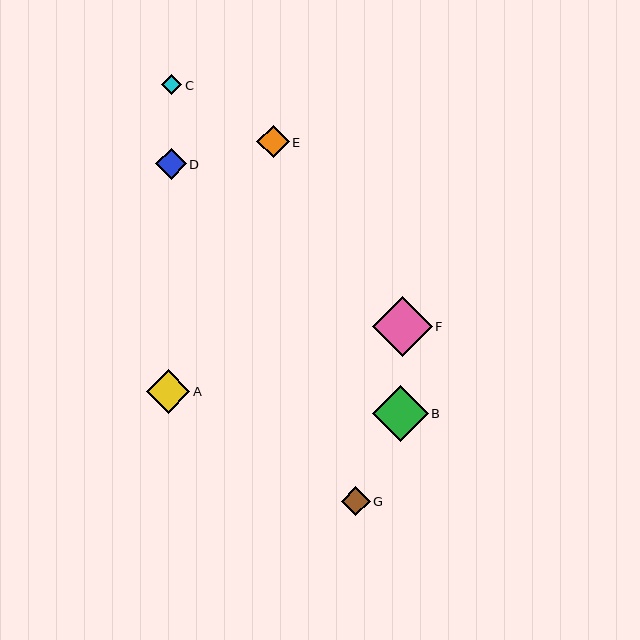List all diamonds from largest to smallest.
From largest to smallest: F, B, A, E, D, G, C.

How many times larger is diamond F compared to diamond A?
Diamond F is approximately 1.4 times the size of diamond A.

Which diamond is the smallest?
Diamond C is the smallest with a size of approximately 20 pixels.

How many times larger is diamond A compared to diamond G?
Diamond A is approximately 1.5 times the size of diamond G.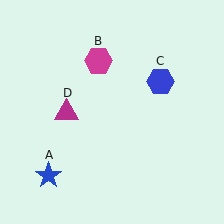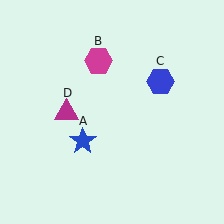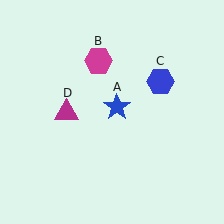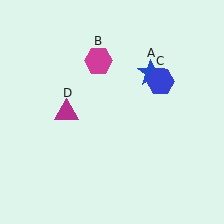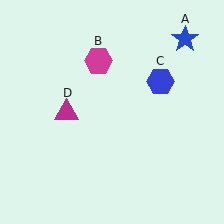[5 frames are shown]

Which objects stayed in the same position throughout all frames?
Magenta hexagon (object B) and blue hexagon (object C) and magenta triangle (object D) remained stationary.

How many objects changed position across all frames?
1 object changed position: blue star (object A).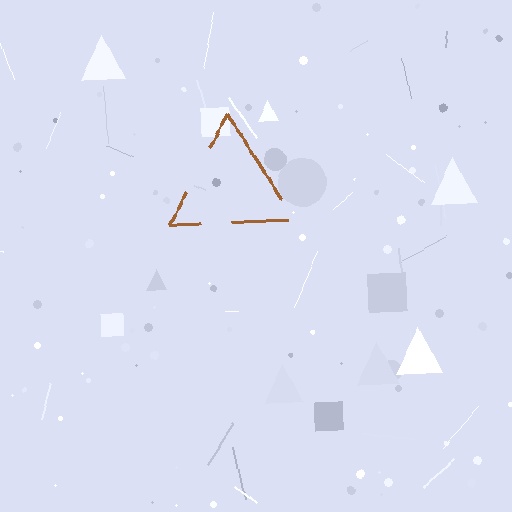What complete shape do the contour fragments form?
The contour fragments form a triangle.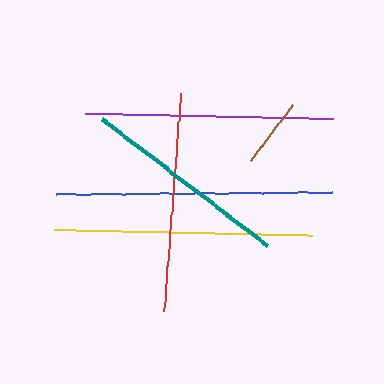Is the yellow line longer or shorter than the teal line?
The yellow line is longer than the teal line.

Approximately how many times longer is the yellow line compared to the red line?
The yellow line is approximately 1.2 times the length of the red line.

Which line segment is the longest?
The blue line is the longest at approximately 277 pixels.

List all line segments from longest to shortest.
From longest to shortest: blue, yellow, purple, red, teal, brown.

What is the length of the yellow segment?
The yellow segment is approximately 258 pixels long.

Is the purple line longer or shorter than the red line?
The purple line is longer than the red line.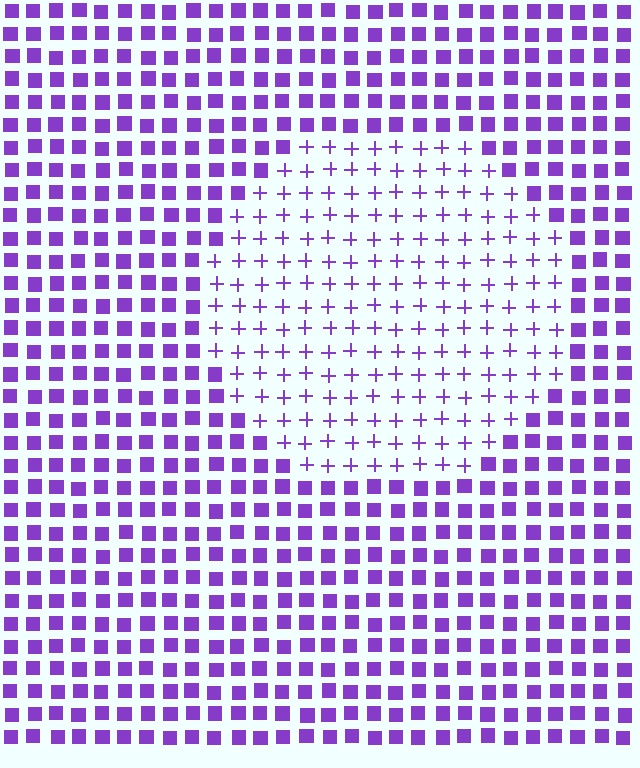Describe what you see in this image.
The image is filled with small purple elements arranged in a uniform grid. A circle-shaped region contains plus signs, while the surrounding area contains squares. The boundary is defined purely by the change in element shape.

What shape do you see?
I see a circle.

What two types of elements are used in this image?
The image uses plus signs inside the circle region and squares outside it.